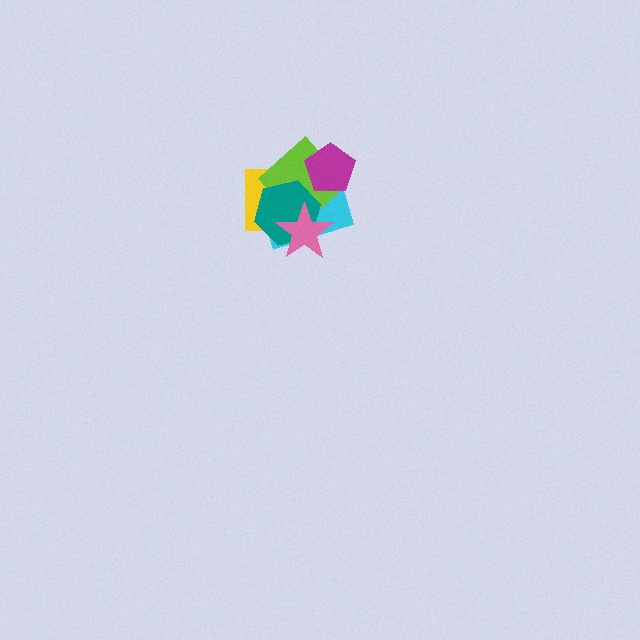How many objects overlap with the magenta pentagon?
2 objects overlap with the magenta pentagon.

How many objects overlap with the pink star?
4 objects overlap with the pink star.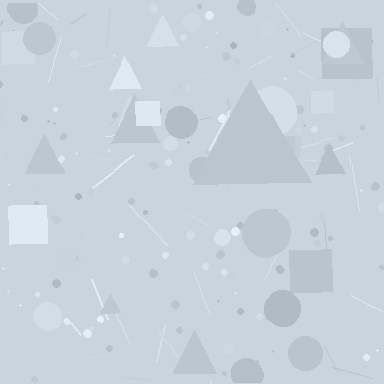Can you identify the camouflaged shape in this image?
The camouflaged shape is a triangle.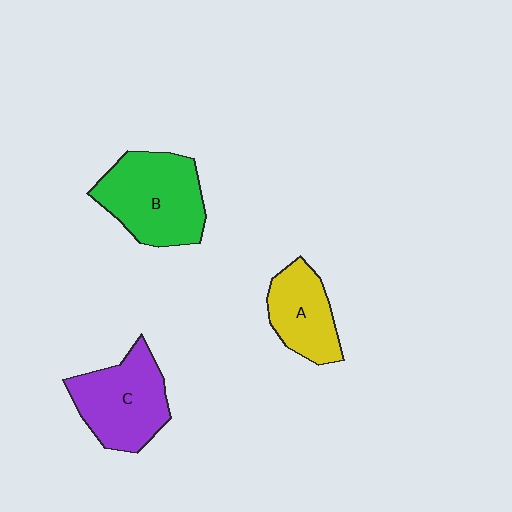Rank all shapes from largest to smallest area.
From largest to smallest: B (green), C (purple), A (yellow).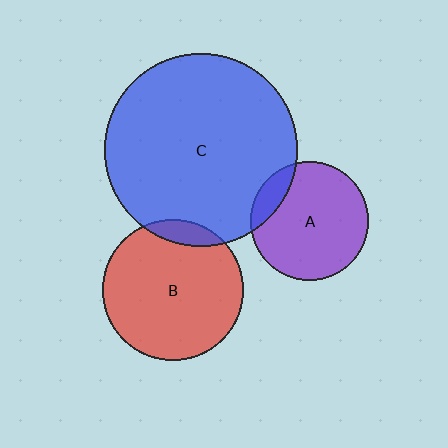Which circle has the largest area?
Circle C (blue).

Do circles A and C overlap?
Yes.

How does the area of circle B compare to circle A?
Approximately 1.4 times.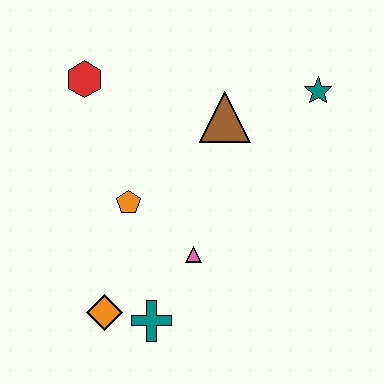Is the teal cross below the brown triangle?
Yes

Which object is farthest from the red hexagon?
The teal cross is farthest from the red hexagon.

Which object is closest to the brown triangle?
The teal star is closest to the brown triangle.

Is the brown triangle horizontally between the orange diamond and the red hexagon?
No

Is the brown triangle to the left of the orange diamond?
No